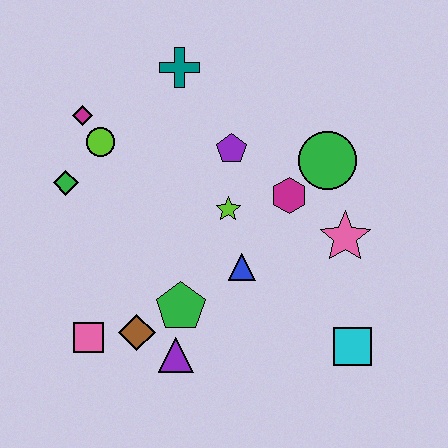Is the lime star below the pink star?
No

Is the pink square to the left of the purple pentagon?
Yes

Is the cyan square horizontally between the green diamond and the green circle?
No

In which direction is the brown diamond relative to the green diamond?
The brown diamond is below the green diamond.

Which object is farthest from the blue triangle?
The magenta diamond is farthest from the blue triangle.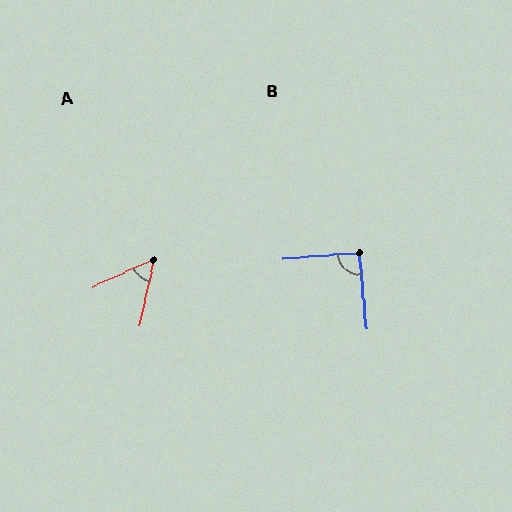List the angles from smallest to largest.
A (54°), B (91°).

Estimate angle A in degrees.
Approximately 54 degrees.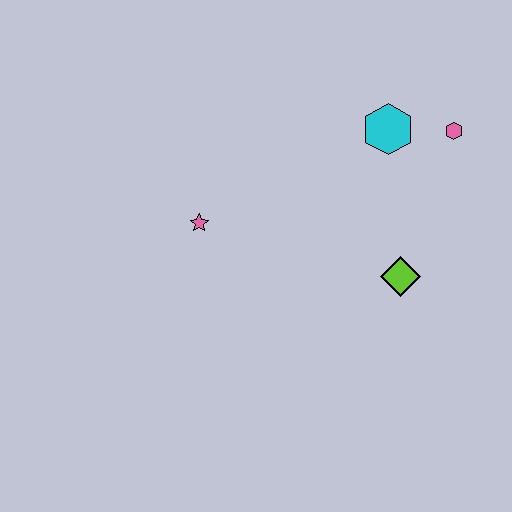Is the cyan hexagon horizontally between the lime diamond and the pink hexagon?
No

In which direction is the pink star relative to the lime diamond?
The pink star is to the left of the lime diamond.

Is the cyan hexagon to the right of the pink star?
Yes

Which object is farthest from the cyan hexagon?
The pink star is farthest from the cyan hexagon.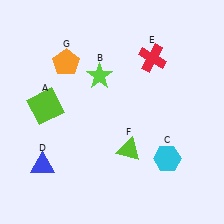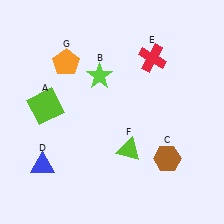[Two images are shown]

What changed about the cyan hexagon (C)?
In Image 1, C is cyan. In Image 2, it changed to brown.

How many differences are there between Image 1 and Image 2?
There is 1 difference between the two images.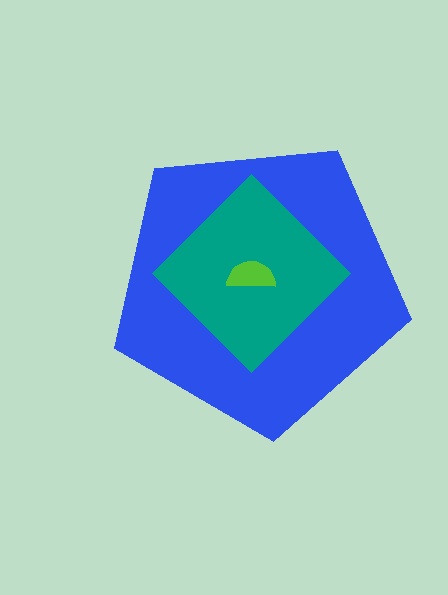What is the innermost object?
The lime semicircle.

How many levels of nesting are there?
3.